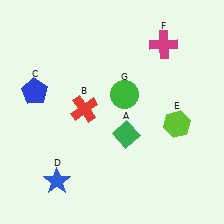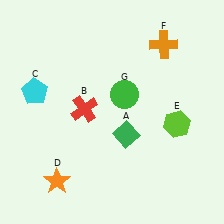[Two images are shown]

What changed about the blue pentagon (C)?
In Image 1, C is blue. In Image 2, it changed to cyan.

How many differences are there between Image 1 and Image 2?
There are 3 differences between the two images.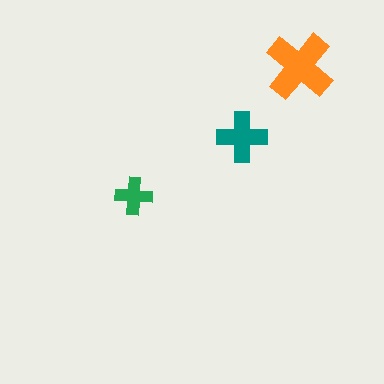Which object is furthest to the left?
The green cross is leftmost.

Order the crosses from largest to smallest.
the orange one, the teal one, the green one.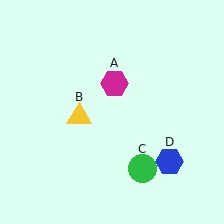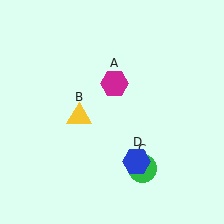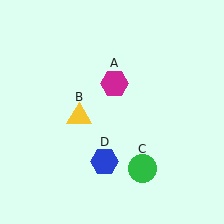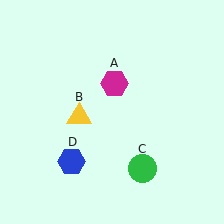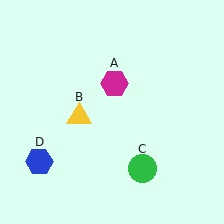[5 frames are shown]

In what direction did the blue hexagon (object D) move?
The blue hexagon (object D) moved left.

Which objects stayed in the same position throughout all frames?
Magenta hexagon (object A) and yellow triangle (object B) and green circle (object C) remained stationary.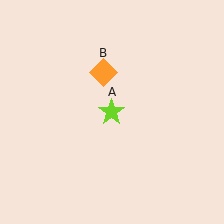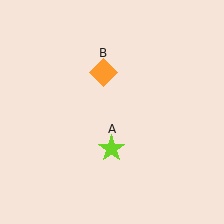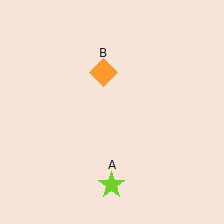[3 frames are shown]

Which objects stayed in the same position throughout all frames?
Orange diamond (object B) remained stationary.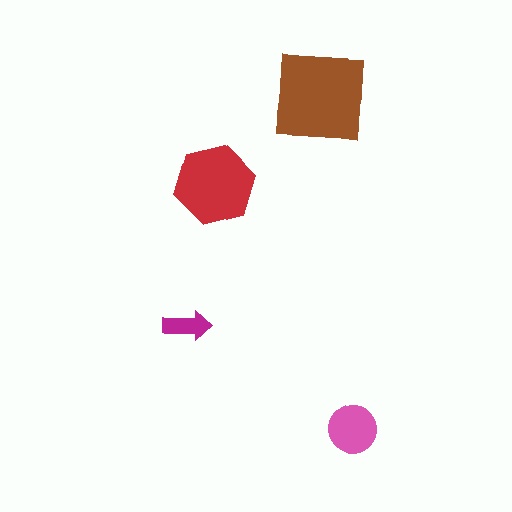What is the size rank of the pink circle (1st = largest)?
3rd.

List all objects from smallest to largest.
The magenta arrow, the pink circle, the red hexagon, the brown square.